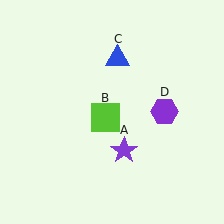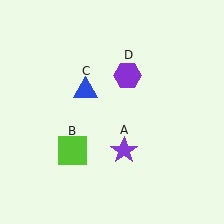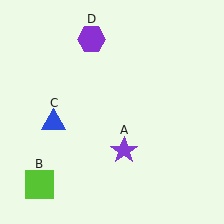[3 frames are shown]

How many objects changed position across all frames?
3 objects changed position: lime square (object B), blue triangle (object C), purple hexagon (object D).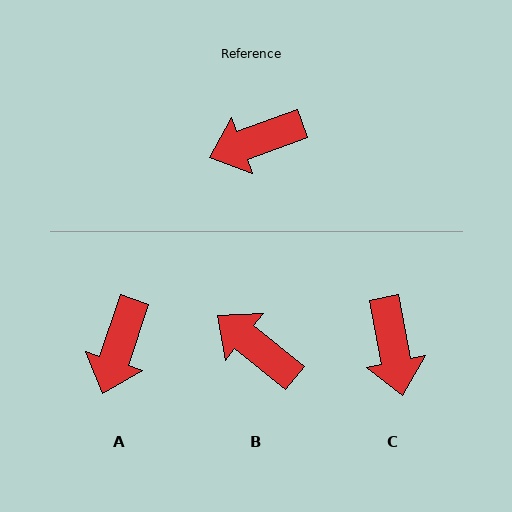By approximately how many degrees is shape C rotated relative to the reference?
Approximately 81 degrees counter-clockwise.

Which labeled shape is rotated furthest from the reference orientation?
C, about 81 degrees away.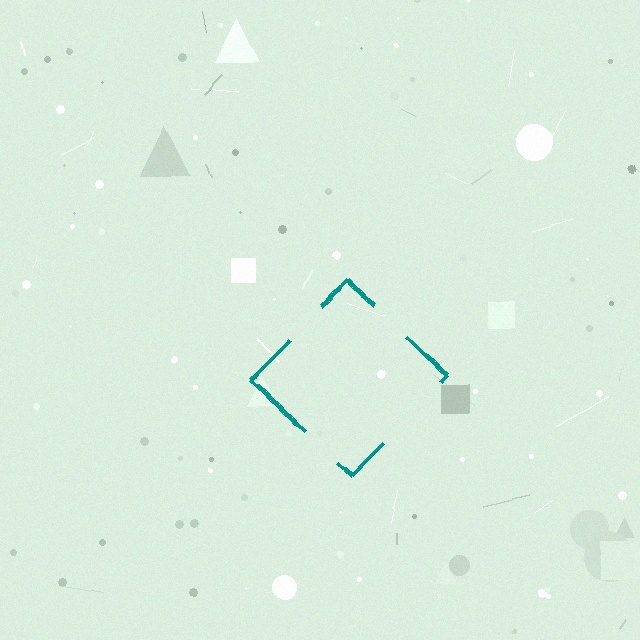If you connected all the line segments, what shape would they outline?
They would outline a diamond.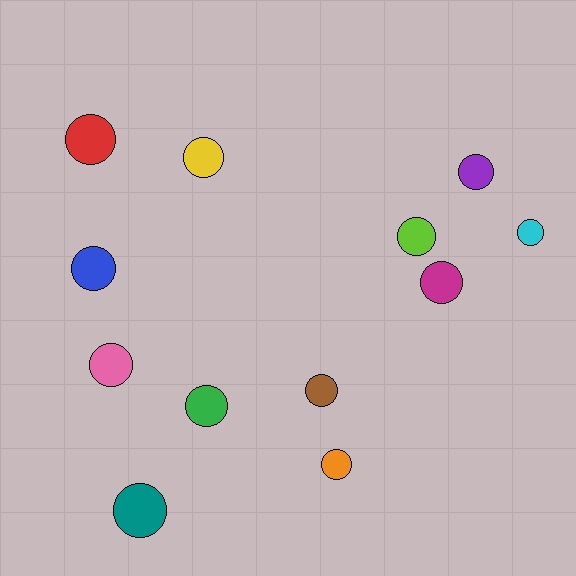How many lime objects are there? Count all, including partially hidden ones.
There is 1 lime object.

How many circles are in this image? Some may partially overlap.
There are 12 circles.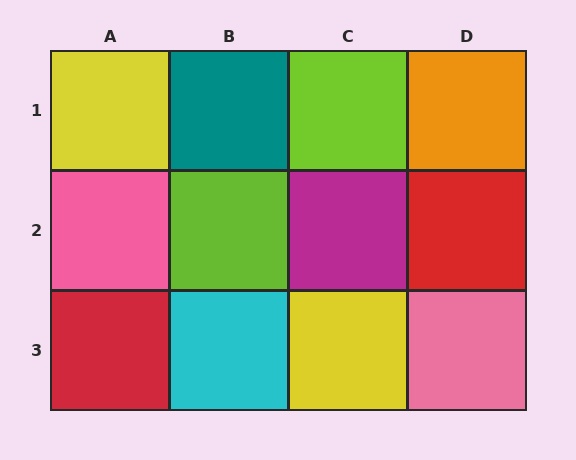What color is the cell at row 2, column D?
Red.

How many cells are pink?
2 cells are pink.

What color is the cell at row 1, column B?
Teal.